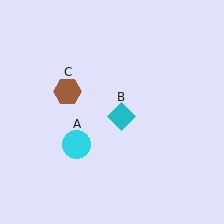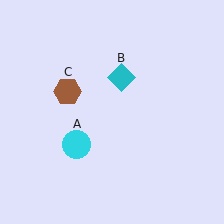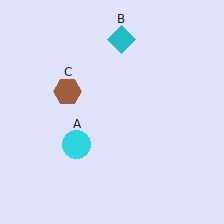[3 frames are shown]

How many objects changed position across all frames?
1 object changed position: cyan diamond (object B).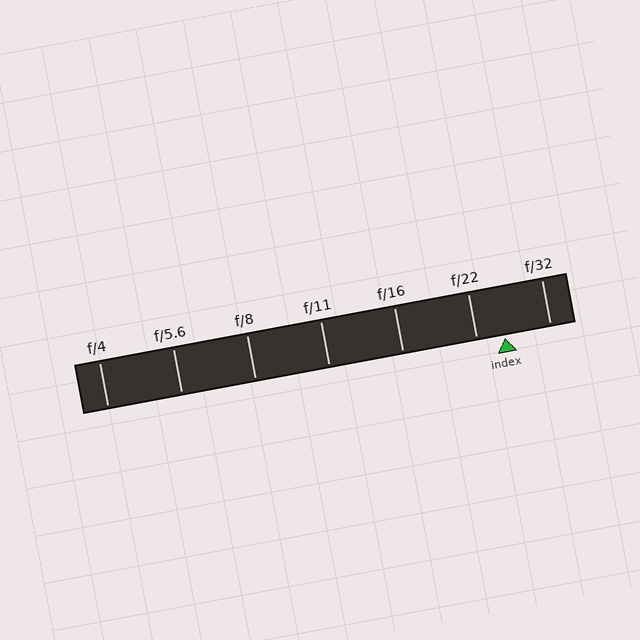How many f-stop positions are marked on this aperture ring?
There are 7 f-stop positions marked.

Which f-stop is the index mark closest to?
The index mark is closest to f/22.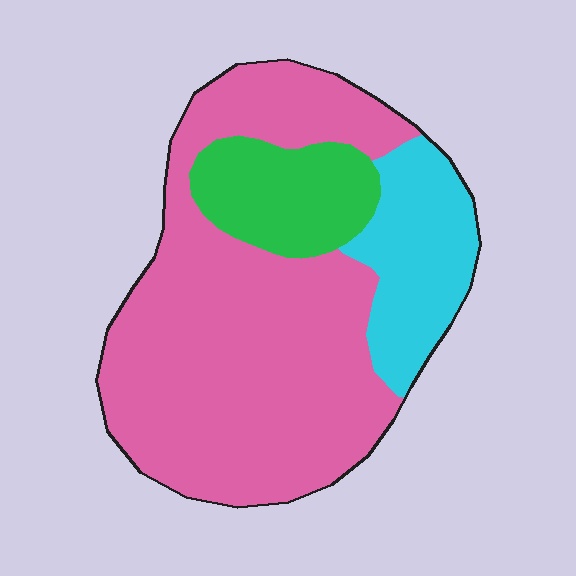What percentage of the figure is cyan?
Cyan takes up between a sixth and a third of the figure.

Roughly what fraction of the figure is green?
Green covers 15% of the figure.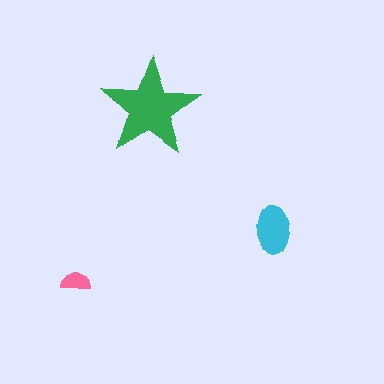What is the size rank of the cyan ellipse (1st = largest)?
2nd.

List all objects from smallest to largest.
The pink semicircle, the cyan ellipse, the green star.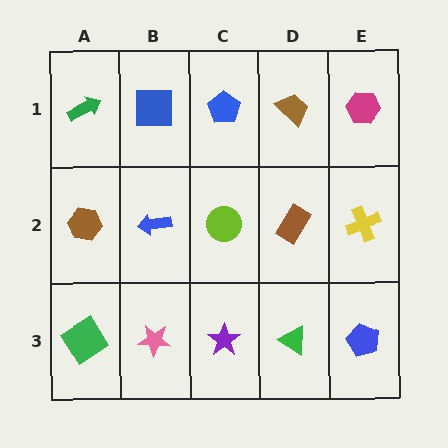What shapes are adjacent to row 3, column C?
A lime circle (row 2, column C), a pink star (row 3, column B), a green triangle (row 3, column D).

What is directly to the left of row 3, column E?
A green triangle.